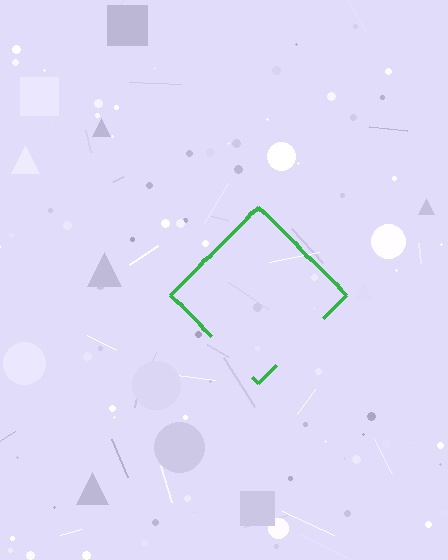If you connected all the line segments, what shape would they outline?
They would outline a diamond.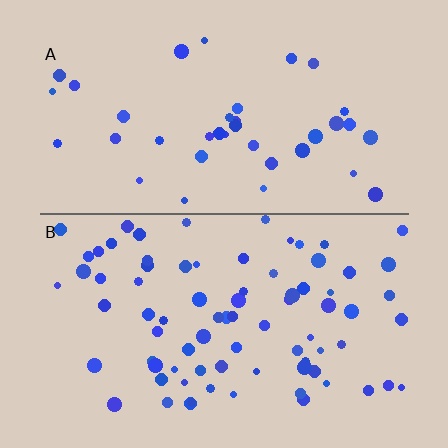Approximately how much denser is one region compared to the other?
Approximately 2.1× — region B over region A.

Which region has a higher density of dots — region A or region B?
B (the bottom).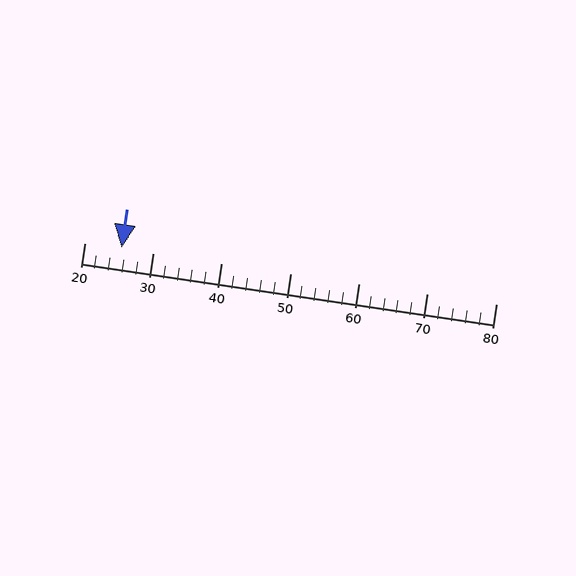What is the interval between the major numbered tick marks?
The major tick marks are spaced 10 units apart.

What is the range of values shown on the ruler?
The ruler shows values from 20 to 80.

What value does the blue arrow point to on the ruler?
The blue arrow points to approximately 25.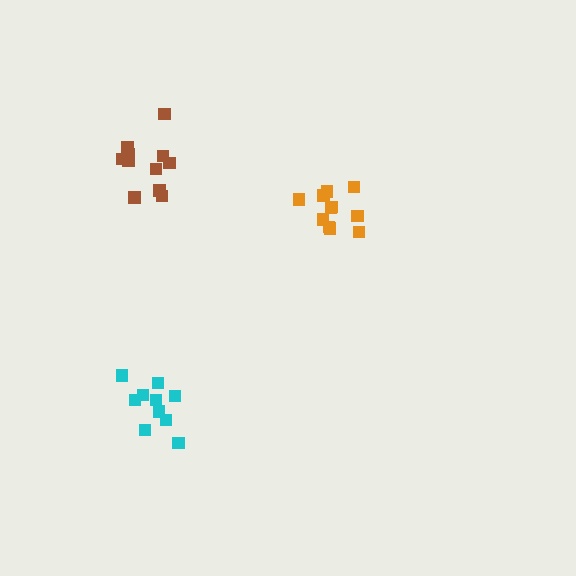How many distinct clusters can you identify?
There are 3 distinct clusters.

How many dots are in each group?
Group 1: 11 dots, Group 2: 11 dots, Group 3: 10 dots (32 total).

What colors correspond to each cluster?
The clusters are colored: orange, brown, cyan.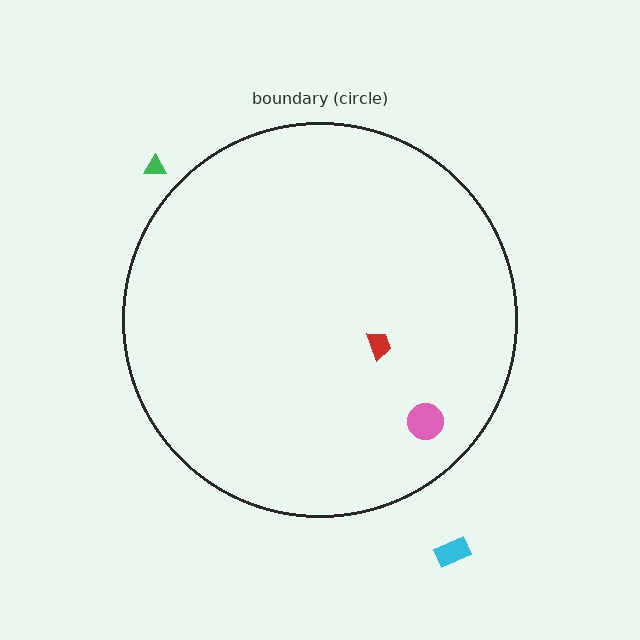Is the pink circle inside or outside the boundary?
Inside.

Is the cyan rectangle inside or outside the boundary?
Outside.